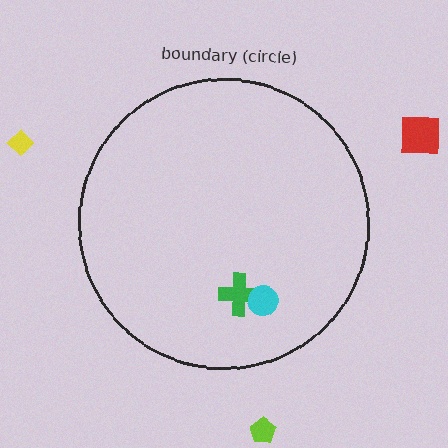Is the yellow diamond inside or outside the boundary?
Outside.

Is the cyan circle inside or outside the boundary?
Inside.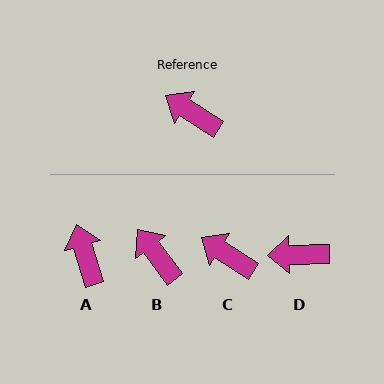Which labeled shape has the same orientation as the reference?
C.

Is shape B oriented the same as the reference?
No, it is off by about 21 degrees.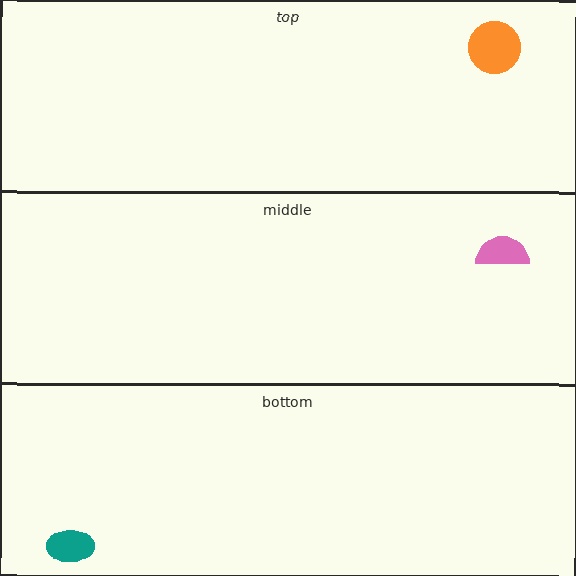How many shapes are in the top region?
1.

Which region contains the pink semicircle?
The middle region.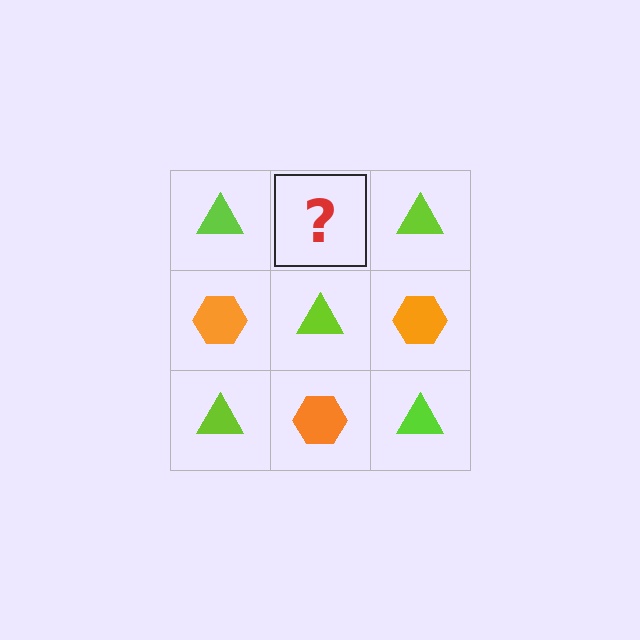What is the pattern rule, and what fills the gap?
The rule is that it alternates lime triangle and orange hexagon in a checkerboard pattern. The gap should be filled with an orange hexagon.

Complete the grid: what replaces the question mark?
The question mark should be replaced with an orange hexagon.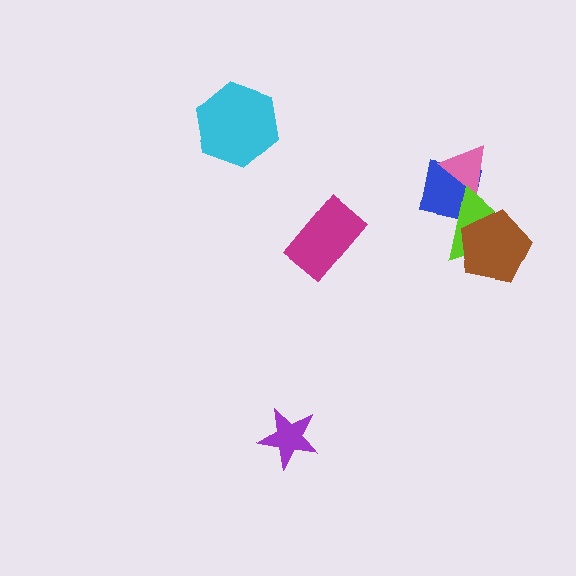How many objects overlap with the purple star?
0 objects overlap with the purple star.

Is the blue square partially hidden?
Yes, it is partially covered by another shape.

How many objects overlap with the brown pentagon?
1 object overlaps with the brown pentagon.